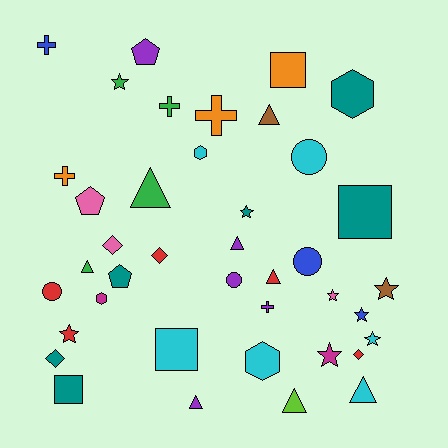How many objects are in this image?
There are 40 objects.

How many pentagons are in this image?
There are 3 pentagons.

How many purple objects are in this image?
There are 5 purple objects.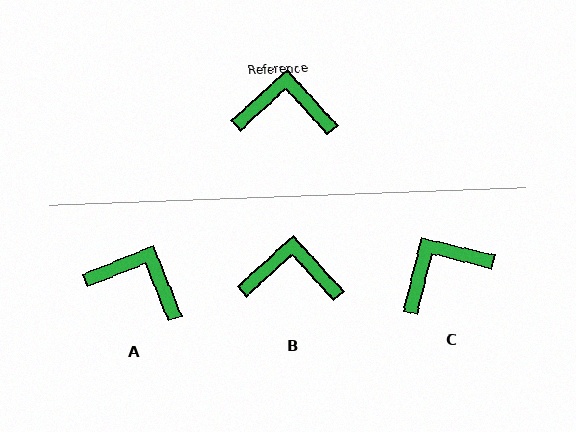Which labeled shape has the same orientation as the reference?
B.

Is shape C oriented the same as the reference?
No, it is off by about 34 degrees.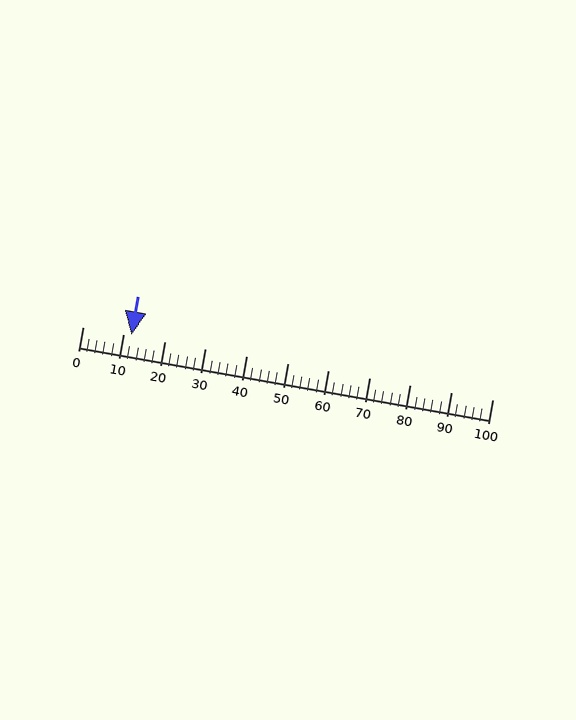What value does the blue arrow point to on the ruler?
The blue arrow points to approximately 12.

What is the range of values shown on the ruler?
The ruler shows values from 0 to 100.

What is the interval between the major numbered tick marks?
The major tick marks are spaced 10 units apart.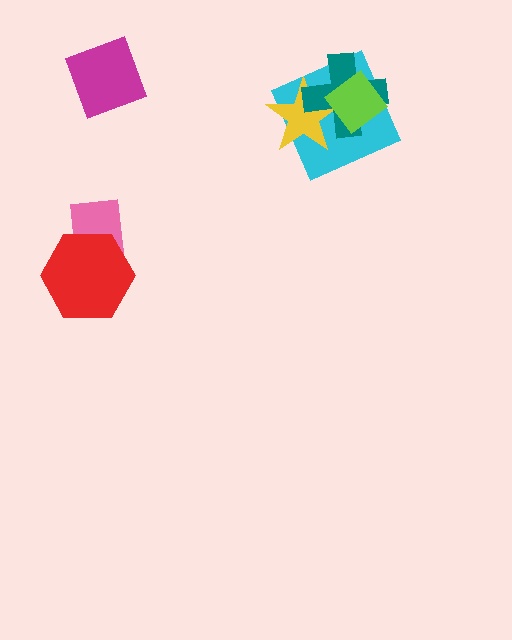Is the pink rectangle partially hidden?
Yes, it is partially covered by another shape.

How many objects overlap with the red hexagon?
1 object overlaps with the red hexagon.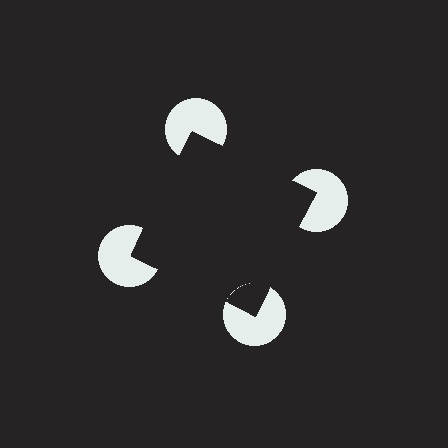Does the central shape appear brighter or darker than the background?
It typically appears slightly darker than the background, even though no actual brightness change is drawn.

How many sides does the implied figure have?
4 sides.